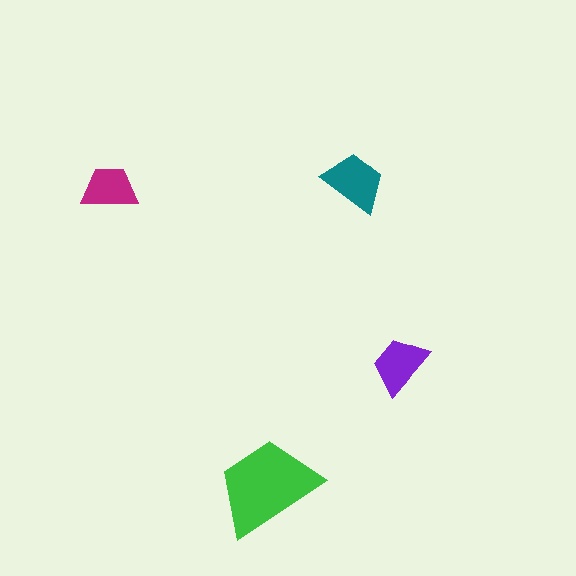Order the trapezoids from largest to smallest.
the green one, the teal one, the purple one, the magenta one.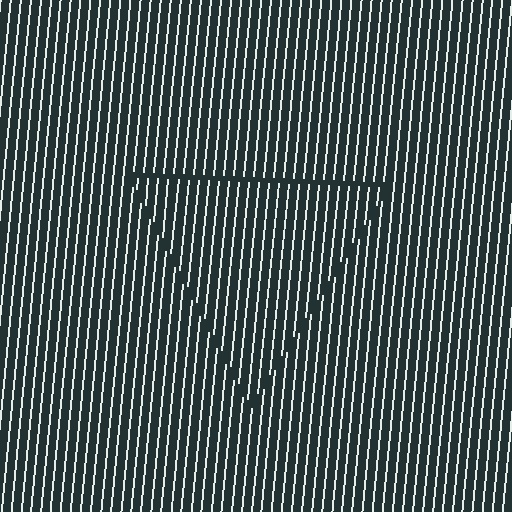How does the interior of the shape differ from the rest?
The interior of the shape contains the same grating, shifted by half a period — the contour is defined by the phase discontinuity where line-ends from the inner and outer gratings abut.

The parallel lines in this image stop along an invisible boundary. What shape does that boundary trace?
An illusory triangle. The interior of the shape contains the same grating, shifted by half a period — the contour is defined by the phase discontinuity where line-ends from the inner and outer gratings abut.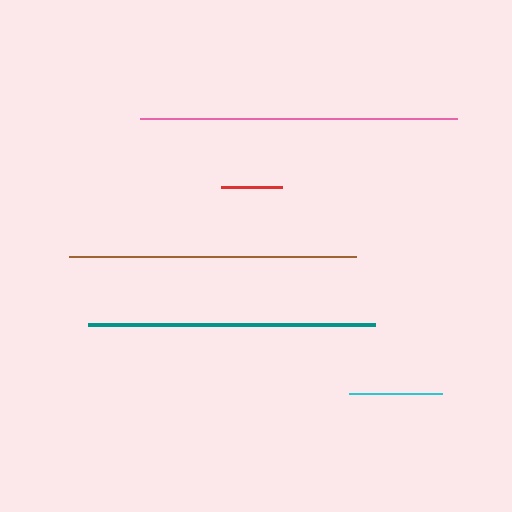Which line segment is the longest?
The pink line is the longest at approximately 316 pixels.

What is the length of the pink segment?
The pink segment is approximately 316 pixels long.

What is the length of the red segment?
The red segment is approximately 61 pixels long.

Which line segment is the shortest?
The red line is the shortest at approximately 61 pixels.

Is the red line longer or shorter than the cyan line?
The cyan line is longer than the red line.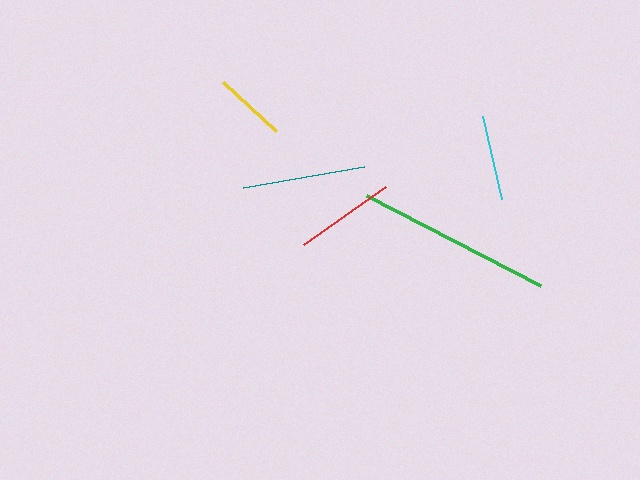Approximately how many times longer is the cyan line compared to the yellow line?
The cyan line is approximately 1.2 times the length of the yellow line.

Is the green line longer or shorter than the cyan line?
The green line is longer than the cyan line.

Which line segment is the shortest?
The yellow line is the shortest at approximately 72 pixels.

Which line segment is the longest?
The green line is the longest at approximately 197 pixels.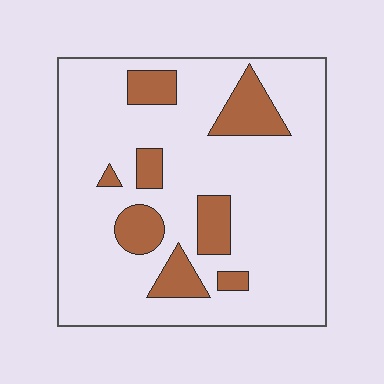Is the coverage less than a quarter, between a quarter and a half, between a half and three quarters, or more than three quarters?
Less than a quarter.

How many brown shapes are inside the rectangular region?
8.